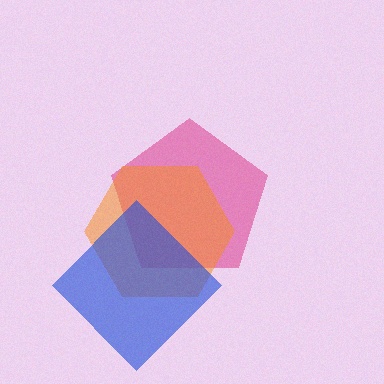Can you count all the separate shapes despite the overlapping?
Yes, there are 3 separate shapes.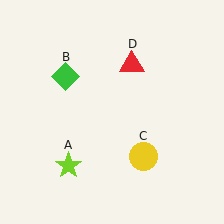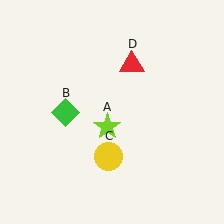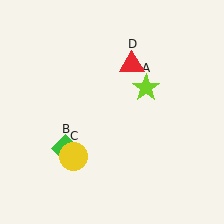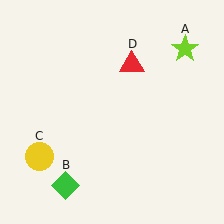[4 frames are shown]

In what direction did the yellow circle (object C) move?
The yellow circle (object C) moved left.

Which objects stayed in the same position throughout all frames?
Red triangle (object D) remained stationary.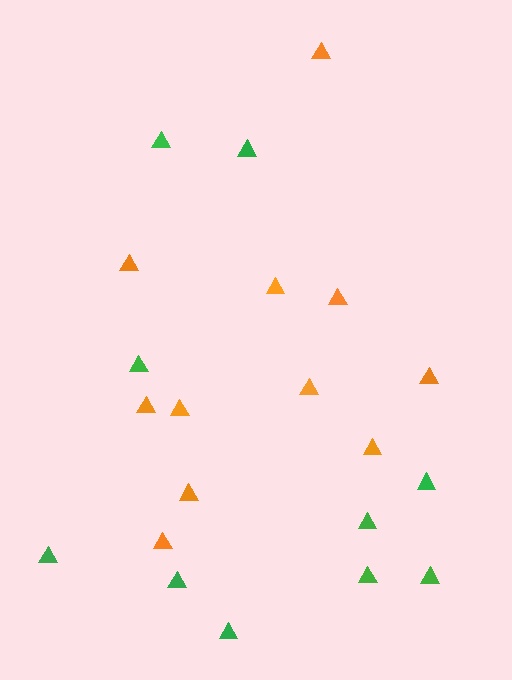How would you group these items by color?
There are 2 groups: one group of green triangles (10) and one group of orange triangles (11).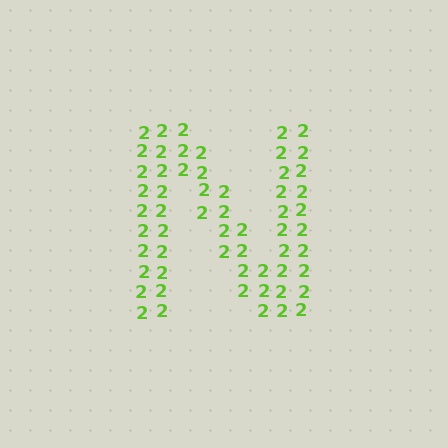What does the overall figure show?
The overall figure shows the letter N.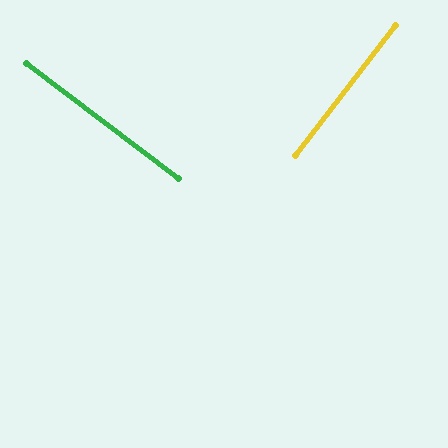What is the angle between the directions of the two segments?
Approximately 90 degrees.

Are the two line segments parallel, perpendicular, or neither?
Perpendicular — they meet at approximately 90°.